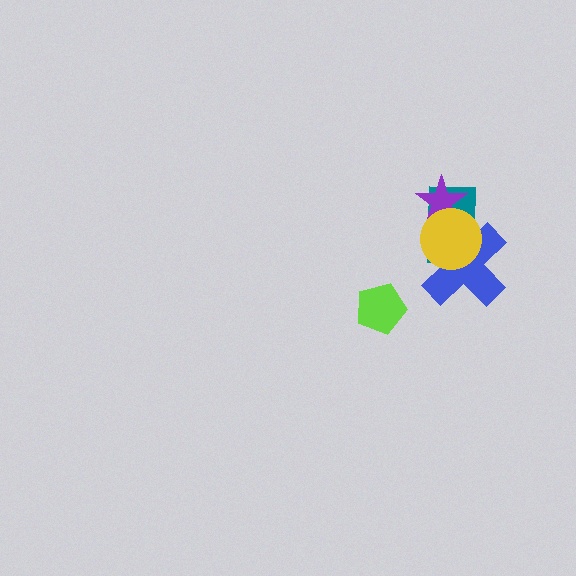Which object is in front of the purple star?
The yellow circle is in front of the purple star.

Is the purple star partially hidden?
Yes, it is partially covered by another shape.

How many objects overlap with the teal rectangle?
3 objects overlap with the teal rectangle.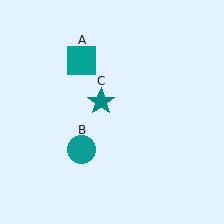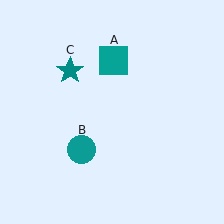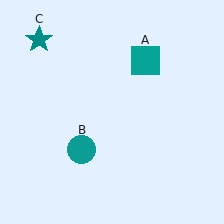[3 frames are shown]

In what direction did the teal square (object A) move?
The teal square (object A) moved right.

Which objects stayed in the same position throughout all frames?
Teal circle (object B) remained stationary.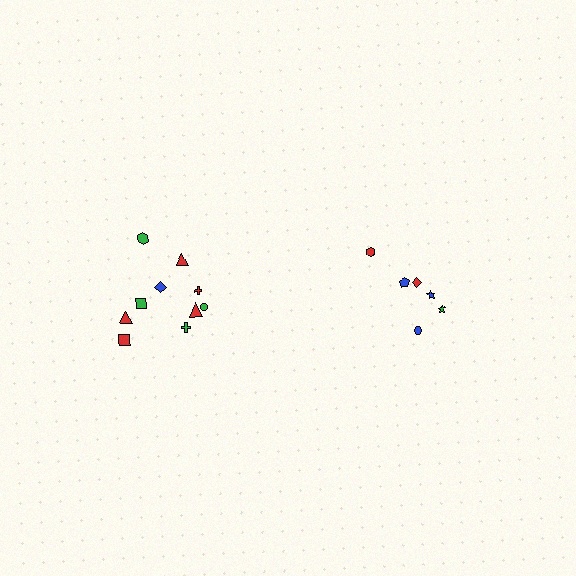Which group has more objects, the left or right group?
The left group.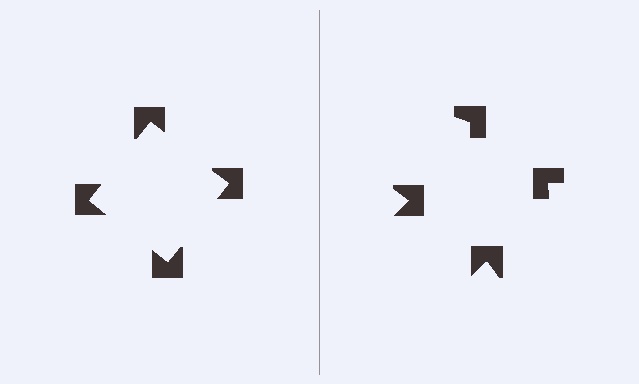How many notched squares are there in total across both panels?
8 — 4 on each side.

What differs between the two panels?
The notched squares are positioned identically on both sides; only the wedge orientations differ. On the left they align to a square; on the right they are misaligned.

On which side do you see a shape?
An illusory square appears on the left side. On the right side the wedge cuts are rotated, so no coherent shape forms.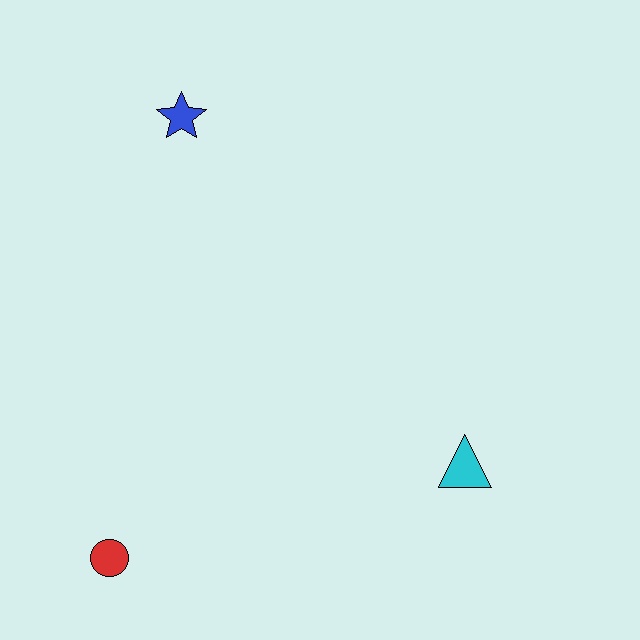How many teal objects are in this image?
There are no teal objects.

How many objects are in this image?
There are 3 objects.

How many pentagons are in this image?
There are no pentagons.